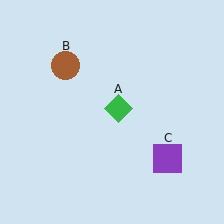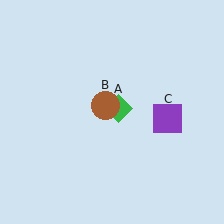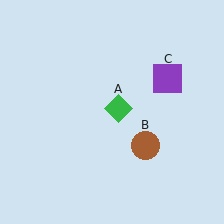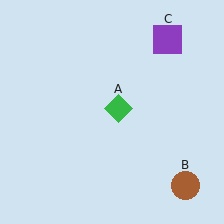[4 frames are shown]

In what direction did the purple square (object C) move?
The purple square (object C) moved up.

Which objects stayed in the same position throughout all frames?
Green diamond (object A) remained stationary.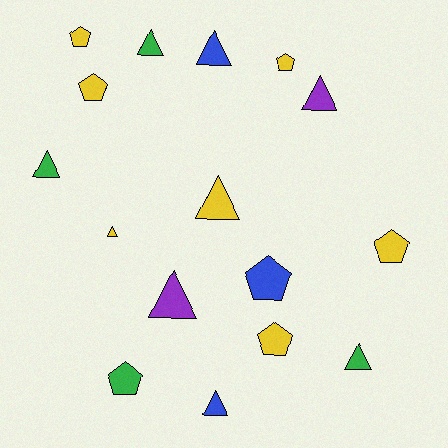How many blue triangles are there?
There are 2 blue triangles.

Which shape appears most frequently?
Triangle, with 9 objects.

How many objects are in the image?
There are 16 objects.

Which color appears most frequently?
Yellow, with 7 objects.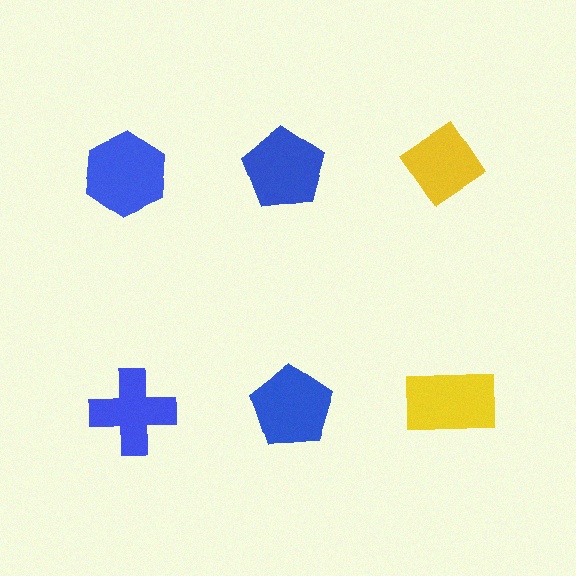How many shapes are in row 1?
3 shapes.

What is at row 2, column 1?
A blue cross.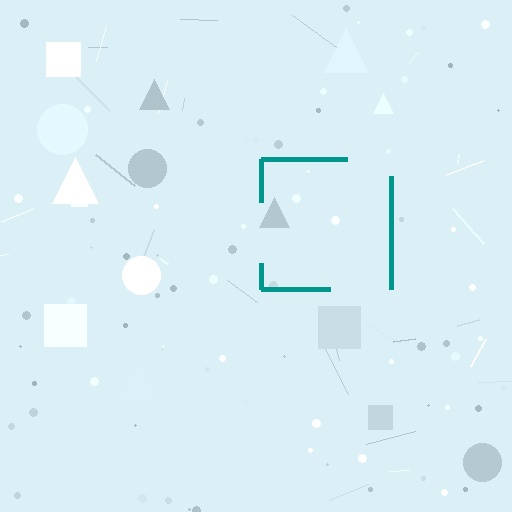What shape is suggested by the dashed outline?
The dashed outline suggests a square.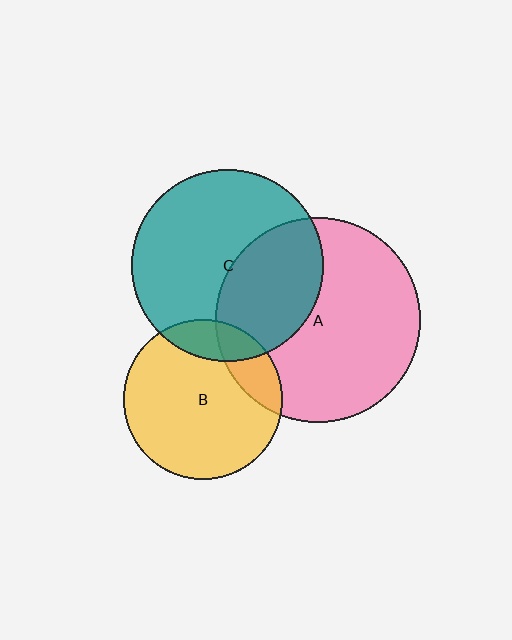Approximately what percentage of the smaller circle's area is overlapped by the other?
Approximately 40%.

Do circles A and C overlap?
Yes.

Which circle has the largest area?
Circle A (pink).